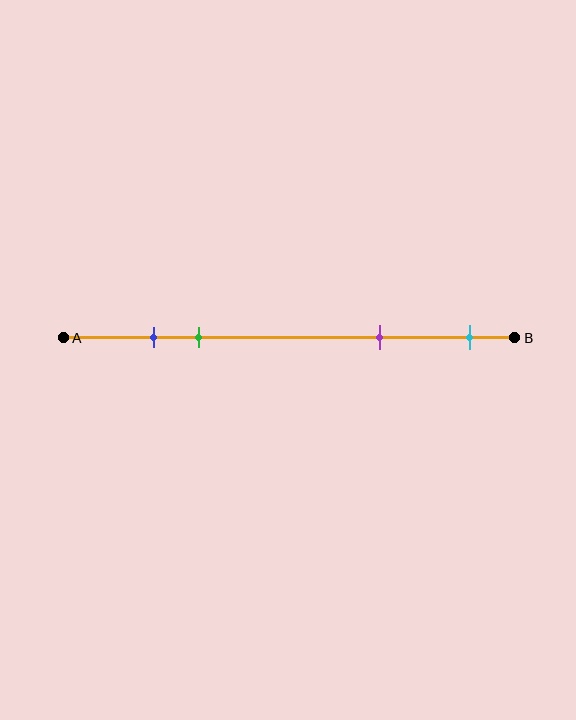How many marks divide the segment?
There are 4 marks dividing the segment.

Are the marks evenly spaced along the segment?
No, the marks are not evenly spaced.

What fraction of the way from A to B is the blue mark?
The blue mark is approximately 20% (0.2) of the way from A to B.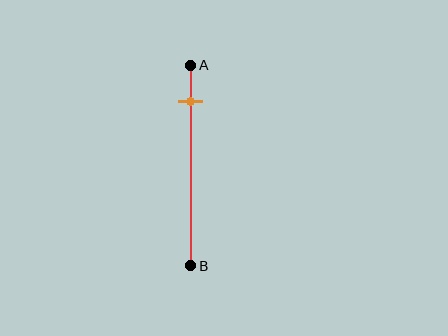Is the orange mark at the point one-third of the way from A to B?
No, the mark is at about 20% from A, not at the 33% one-third point.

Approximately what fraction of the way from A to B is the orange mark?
The orange mark is approximately 20% of the way from A to B.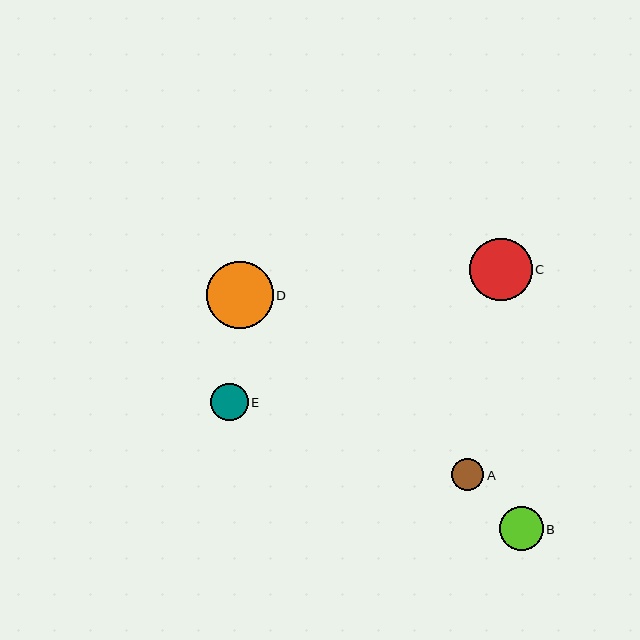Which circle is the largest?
Circle D is the largest with a size of approximately 67 pixels.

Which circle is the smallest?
Circle A is the smallest with a size of approximately 32 pixels.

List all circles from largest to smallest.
From largest to smallest: D, C, B, E, A.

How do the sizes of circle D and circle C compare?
Circle D and circle C are approximately the same size.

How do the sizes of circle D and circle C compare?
Circle D and circle C are approximately the same size.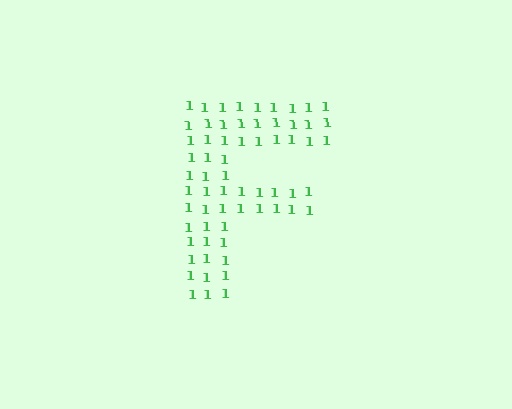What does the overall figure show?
The overall figure shows the letter F.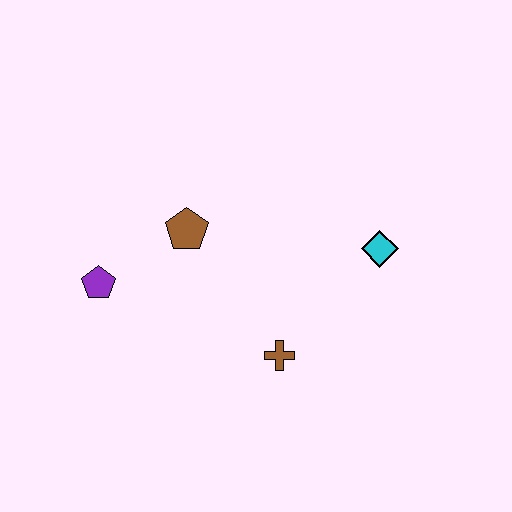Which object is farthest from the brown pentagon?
The cyan diamond is farthest from the brown pentagon.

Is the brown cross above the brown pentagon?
No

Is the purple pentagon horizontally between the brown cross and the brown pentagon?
No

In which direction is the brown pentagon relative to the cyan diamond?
The brown pentagon is to the left of the cyan diamond.